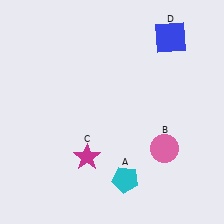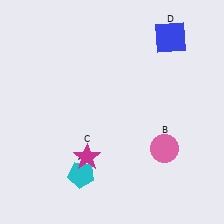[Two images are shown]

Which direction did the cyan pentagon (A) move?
The cyan pentagon (A) moved left.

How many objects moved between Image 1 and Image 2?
1 object moved between the two images.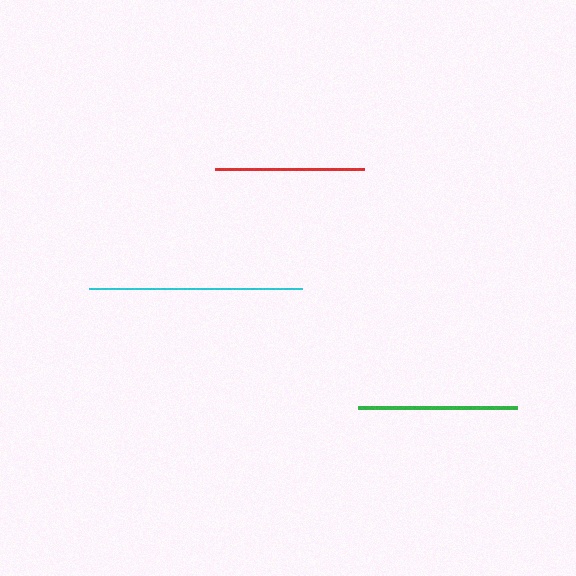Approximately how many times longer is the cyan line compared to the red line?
The cyan line is approximately 1.4 times the length of the red line.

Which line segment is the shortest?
The red line is the shortest at approximately 148 pixels.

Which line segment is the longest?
The cyan line is the longest at approximately 214 pixels.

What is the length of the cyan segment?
The cyan segment is approximately 214 pixels long.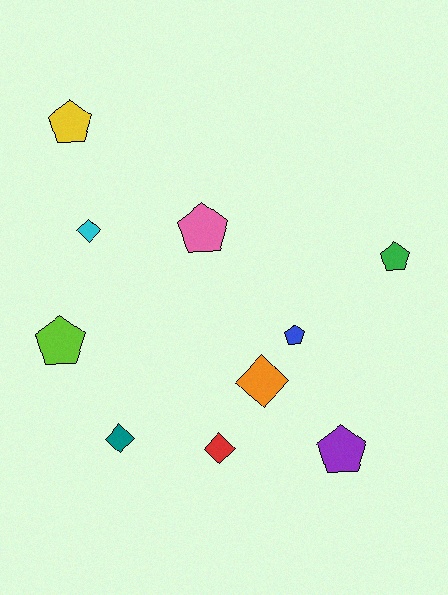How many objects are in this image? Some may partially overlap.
There are 10 objects.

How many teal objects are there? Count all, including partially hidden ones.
There is 1 teal object.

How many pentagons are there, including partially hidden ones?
There are 6 pentagons.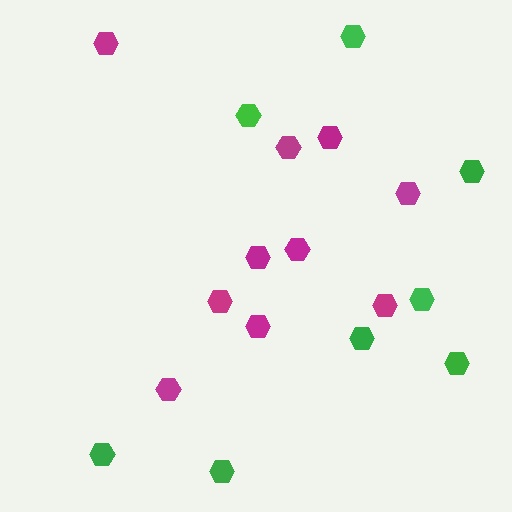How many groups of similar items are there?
There are 2 groups: one group of magenta hexagons (10) and one group of green hexagons (8).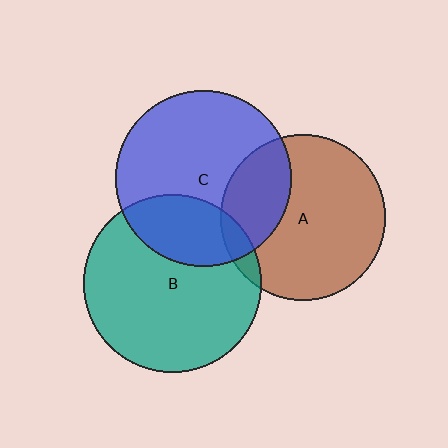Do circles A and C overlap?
Yes.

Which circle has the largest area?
Circle B (teal).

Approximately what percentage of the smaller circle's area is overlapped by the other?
Approximately 25%.